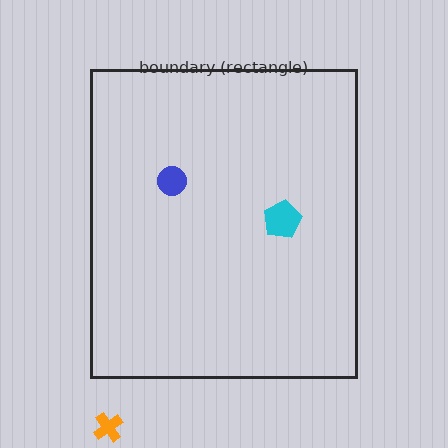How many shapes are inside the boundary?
2 inside, 1 outside.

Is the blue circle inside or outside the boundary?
Inside.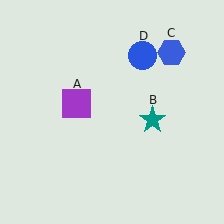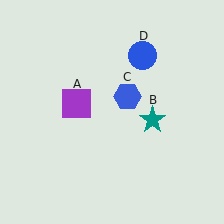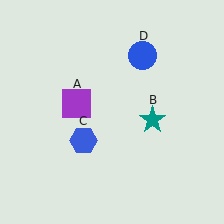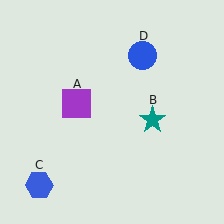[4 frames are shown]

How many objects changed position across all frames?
1 object changed position: blue hexagon (object C).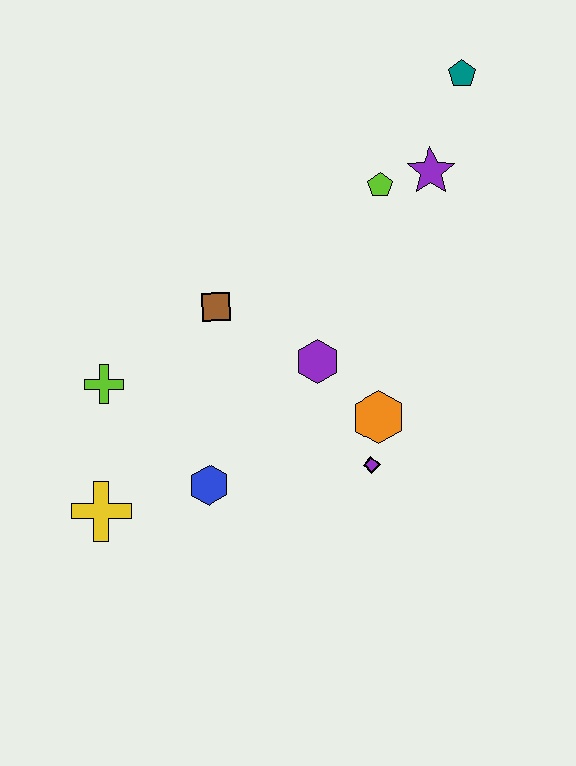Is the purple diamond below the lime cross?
Yes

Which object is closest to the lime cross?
The yellow cross is closest to the lime cross.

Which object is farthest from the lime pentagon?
The yellow cross is farthest from the lime pentagon.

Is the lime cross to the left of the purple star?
Yes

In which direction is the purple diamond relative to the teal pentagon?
The purple diamond is below the teal pentagon.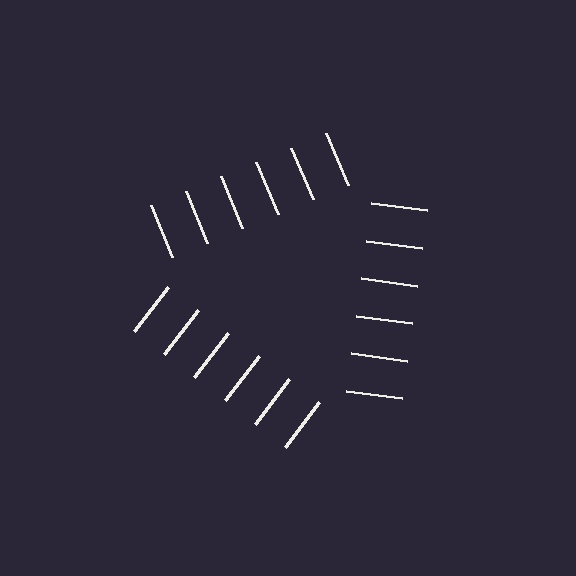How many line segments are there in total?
18 — 6 along each of the 3 edges.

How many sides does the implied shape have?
3 sides — the line-ends trace a triangle.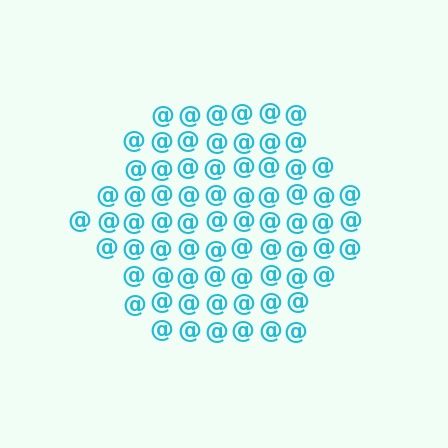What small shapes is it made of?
It is made of small at signs.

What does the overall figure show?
The overall figure shows a hexagon.